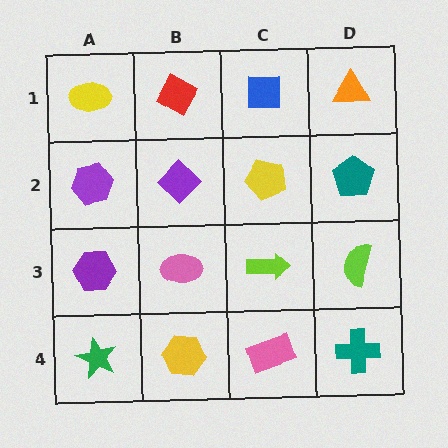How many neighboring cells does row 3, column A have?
3.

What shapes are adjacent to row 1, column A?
A purple hexagon (row 2, column A), a red diamond (row 1, column B).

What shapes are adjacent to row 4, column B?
A pink ellipse (row 3, column B), a green star (row 4, column A), a pink rectangle (row 4, column C).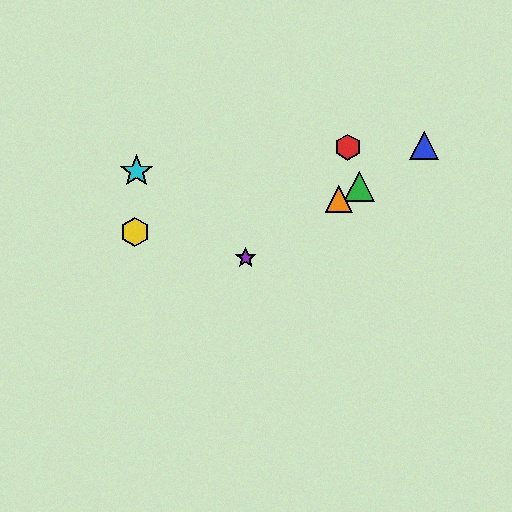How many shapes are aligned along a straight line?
4 shapes (the blue triangle, the green triangle, the purple star, the orange triangle) are aligned along a straight line.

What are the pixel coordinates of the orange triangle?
The orange triangle is at (339, 199).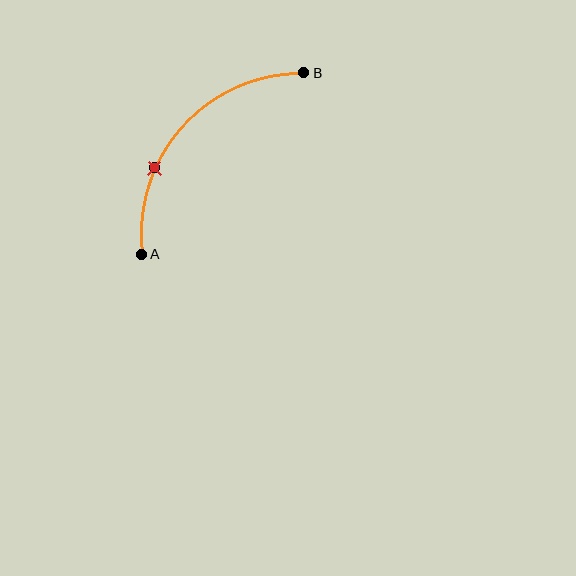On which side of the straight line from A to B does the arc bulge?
The arc bulges above and to the left of the straight line connecting A and B.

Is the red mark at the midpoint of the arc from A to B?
No. The red mark lies on the arc but is closer to endpoint A. The arc midpoint would be at the point on the curve equidistant along the arc from both A and B.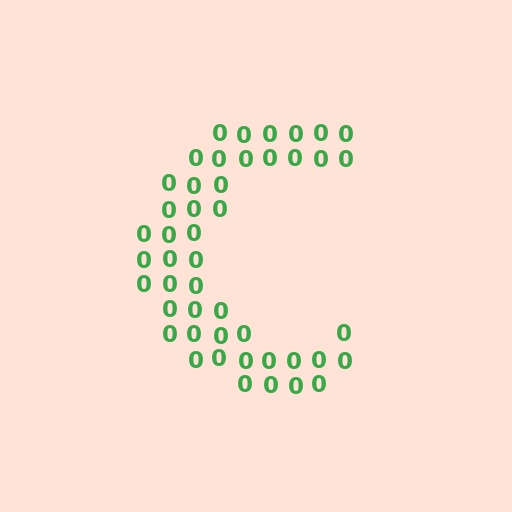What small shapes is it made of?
It is made of small digit 0's.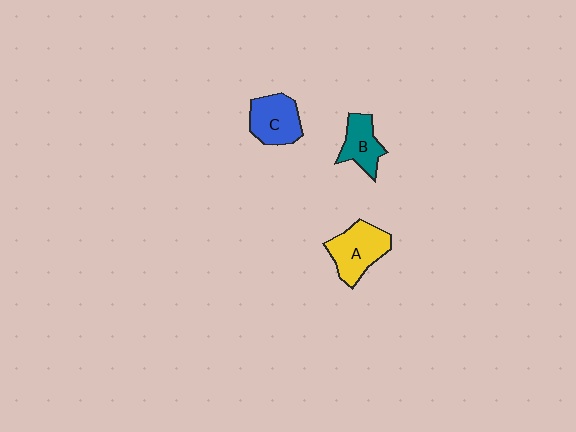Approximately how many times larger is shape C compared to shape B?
Approximately 1.3 times.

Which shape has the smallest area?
Shape B (teal).